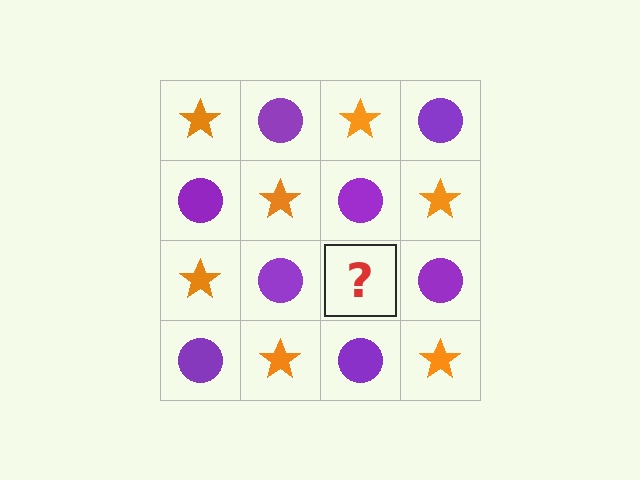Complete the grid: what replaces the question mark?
The question mark should be replaced with an orange star.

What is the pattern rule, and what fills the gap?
The rule is that it alternates orange star and purple circle in a checkerboard pattern. The gap should be filled with an orange star.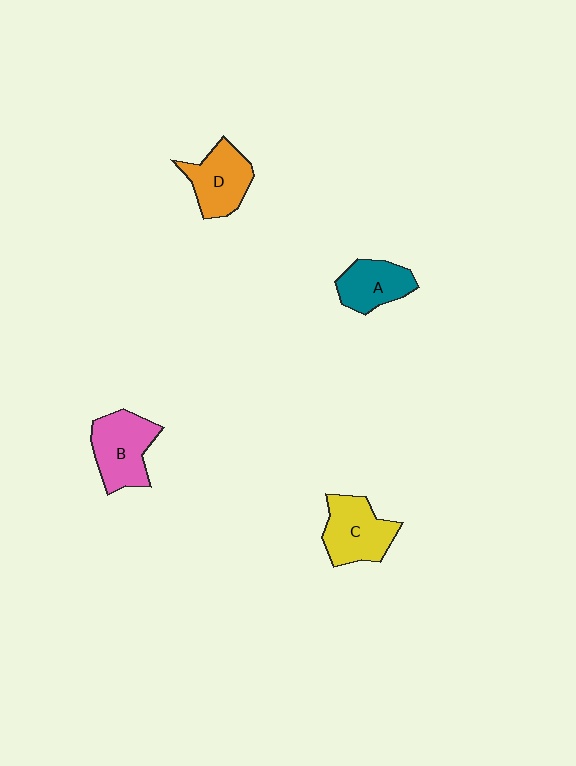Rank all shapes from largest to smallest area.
From largest to smallest: B (pink), C (yellow), D (orange), A (teal).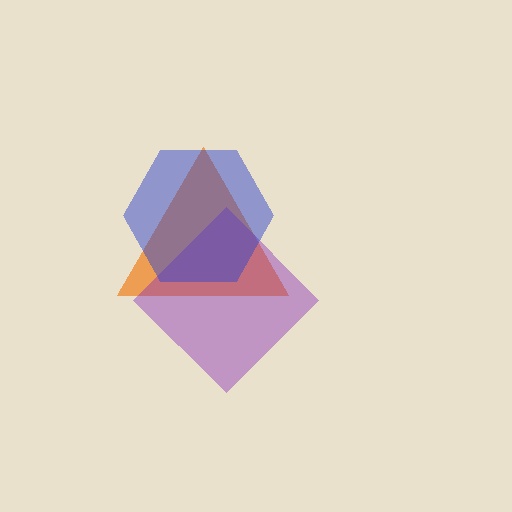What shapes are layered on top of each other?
The layered shapes are: an orange triangle, a purple diamond, a blue hexagon.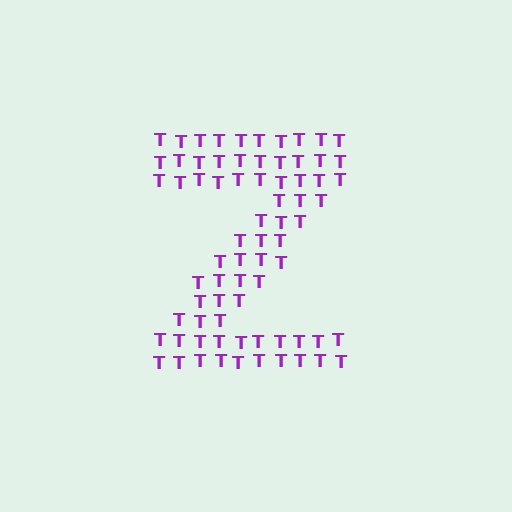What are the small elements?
The small elements are letter T's.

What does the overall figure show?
The overall figure shows the letter Z.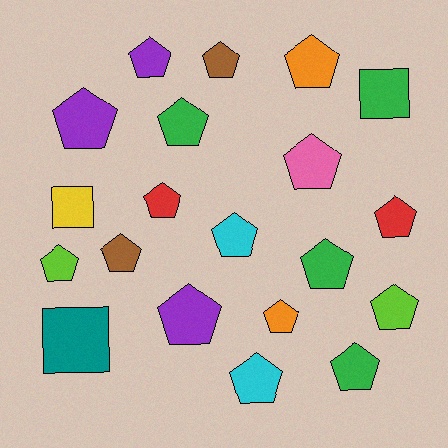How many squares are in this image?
There are 3 squares.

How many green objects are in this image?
There are 4 green objects.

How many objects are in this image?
There are 20 objects.